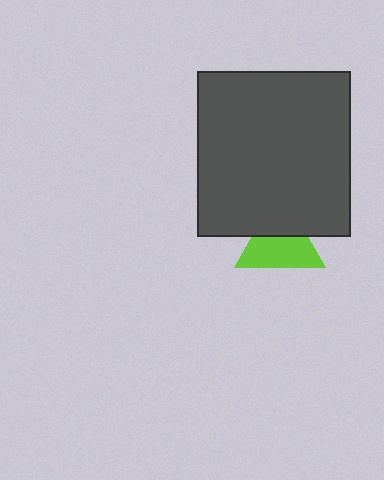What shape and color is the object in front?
The object in front is a dark gray rectangle.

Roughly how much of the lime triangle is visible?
About half of it is visible (roughly 61%).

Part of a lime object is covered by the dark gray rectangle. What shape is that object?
It is a triangle.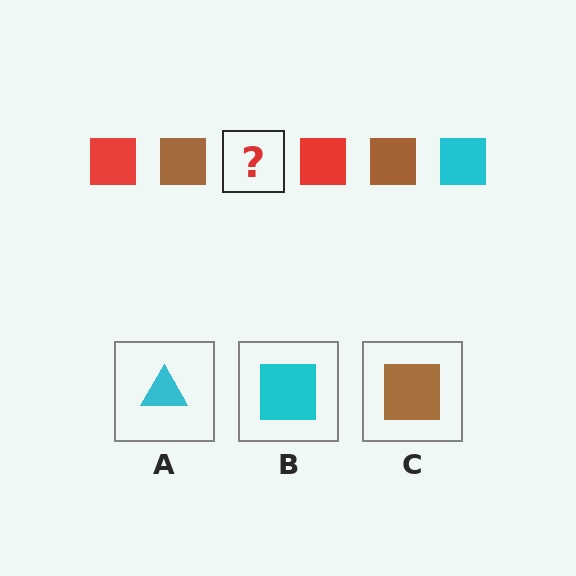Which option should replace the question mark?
Option B.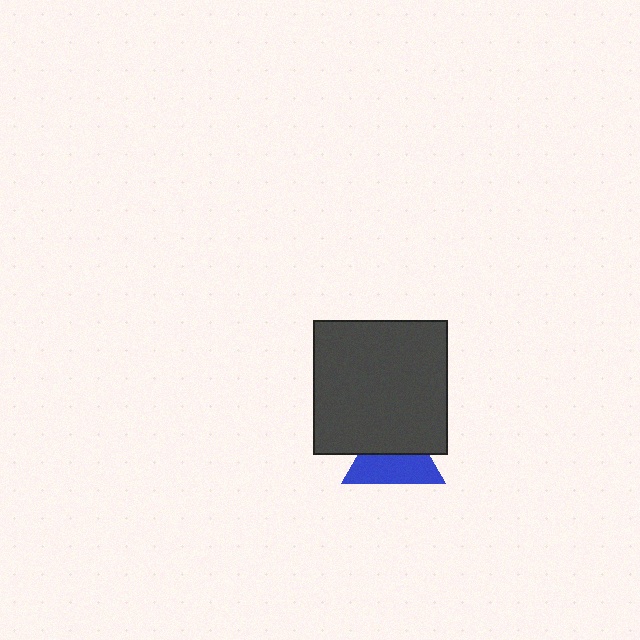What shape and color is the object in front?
The object in front is a dark gray square.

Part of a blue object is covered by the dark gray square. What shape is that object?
It is a triangle.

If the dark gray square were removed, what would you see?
You would see the complete blue triangle.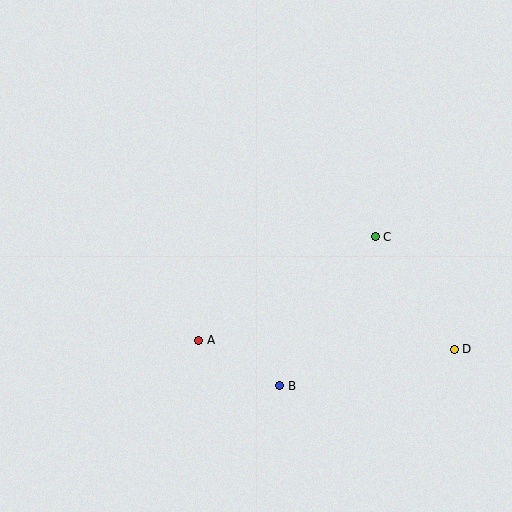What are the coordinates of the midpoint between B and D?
The midpoint between B and D is at (367, 367).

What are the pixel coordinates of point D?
Point D is at (454, 349).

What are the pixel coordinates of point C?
Point C is at (375, 237).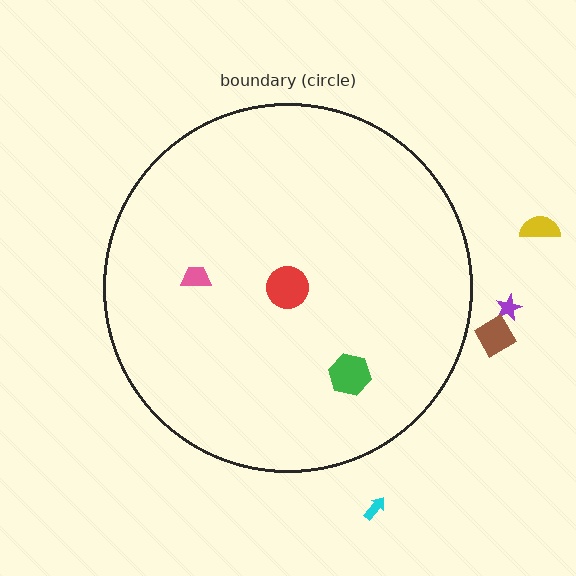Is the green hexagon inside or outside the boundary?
Inside.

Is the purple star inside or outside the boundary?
Outside.